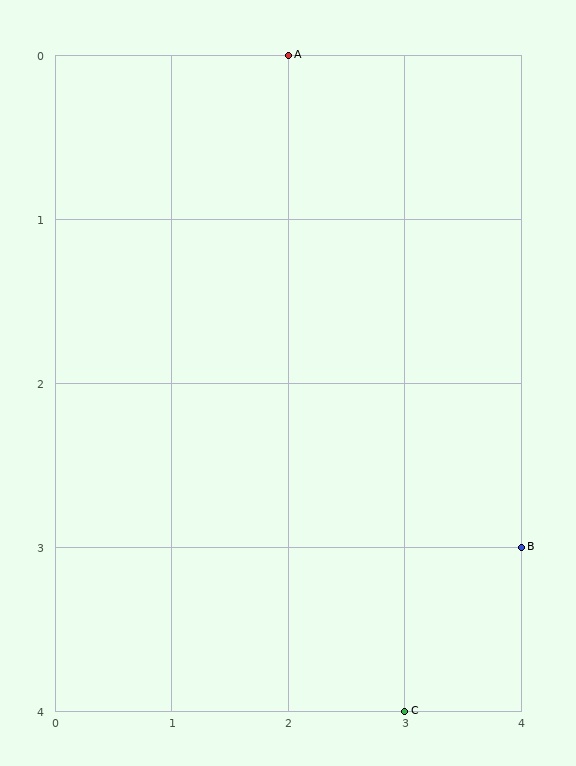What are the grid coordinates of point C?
Point C is at grid coordinates (3, 4).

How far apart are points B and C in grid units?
Points B and C are 1 column and 1 row apart (about 1.4 grid units diagonally).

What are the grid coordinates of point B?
Point B is at grid coordinates (4, 3).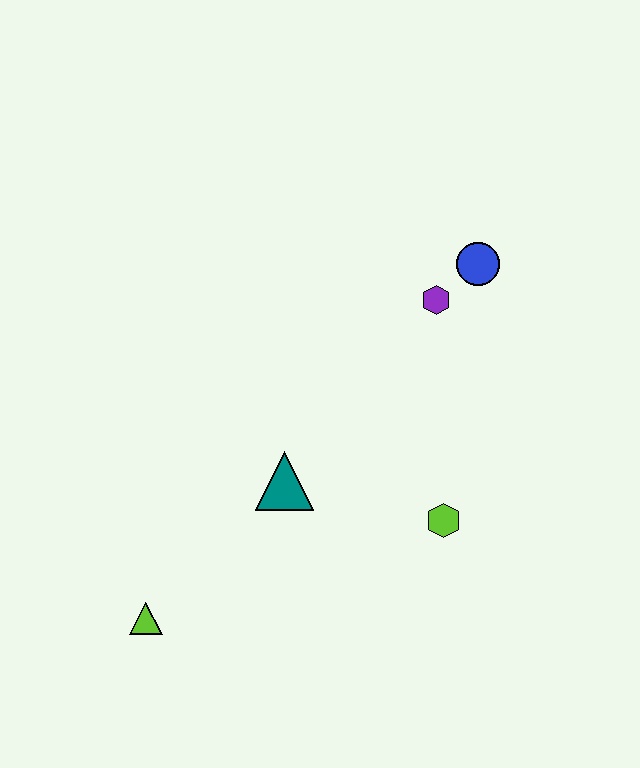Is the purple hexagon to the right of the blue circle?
No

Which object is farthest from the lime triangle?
The blue circle is farthest from the lime triangle.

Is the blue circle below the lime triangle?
No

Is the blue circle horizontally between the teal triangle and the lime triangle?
No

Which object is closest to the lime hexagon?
The teal triangle is closest to the lime hexagon.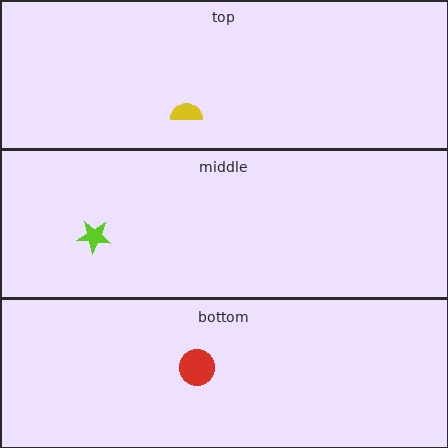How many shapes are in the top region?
1.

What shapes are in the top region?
The yellow semicircle.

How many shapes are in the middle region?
1.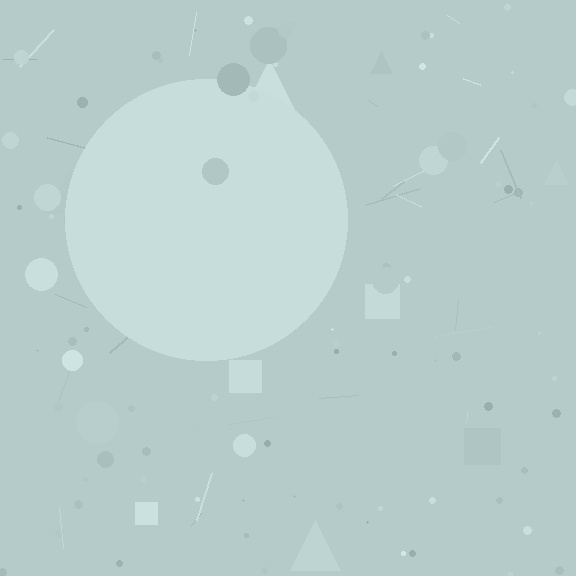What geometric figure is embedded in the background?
A circle is embedded in the background.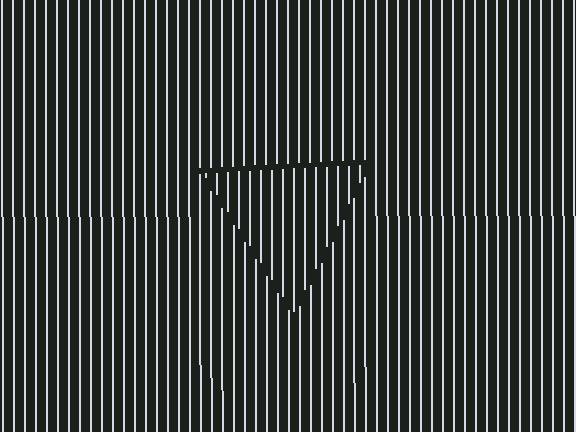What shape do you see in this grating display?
An illusory triangle. The interior of the shape contains the same grating, shifted by half a period — the contour is defined by the phase discontinuity where line-ends from the inner and outer gratings abut.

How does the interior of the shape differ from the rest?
The interior of the shape contains the same grating, shifted by half a period — the contour is defined by the phase discontinuity where line-ends from the inner and outer gratings abut.